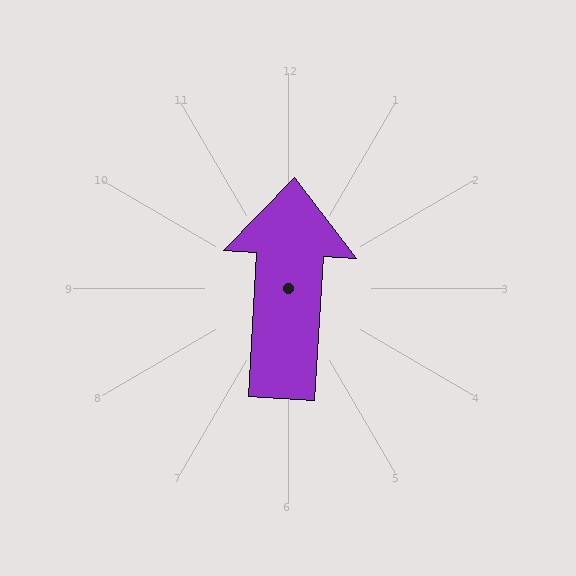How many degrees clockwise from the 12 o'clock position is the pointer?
Approximately 3 degrees.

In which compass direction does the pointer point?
North.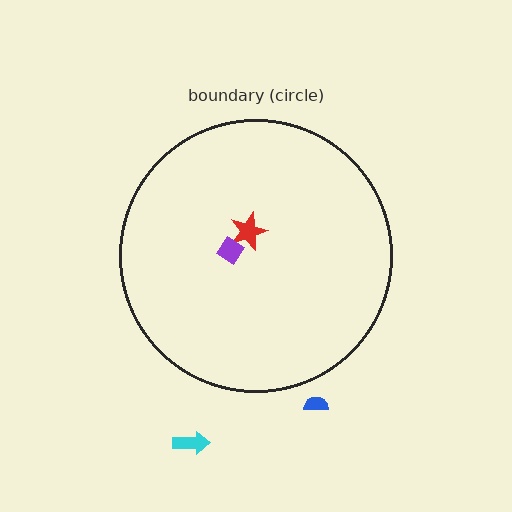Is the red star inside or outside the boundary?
Inside.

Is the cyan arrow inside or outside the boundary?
Outside.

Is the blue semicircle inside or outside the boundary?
Outside.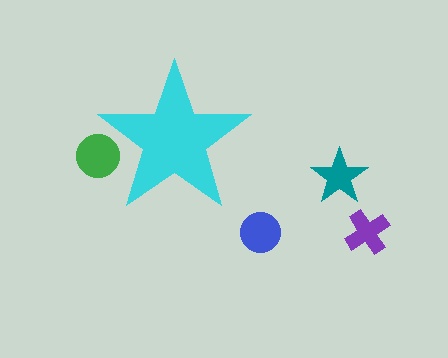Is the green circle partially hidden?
Yes, the green circle is partially hidden behind the cyan star.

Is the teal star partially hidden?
No, the teal star is fully visible.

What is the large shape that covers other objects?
A cyan star.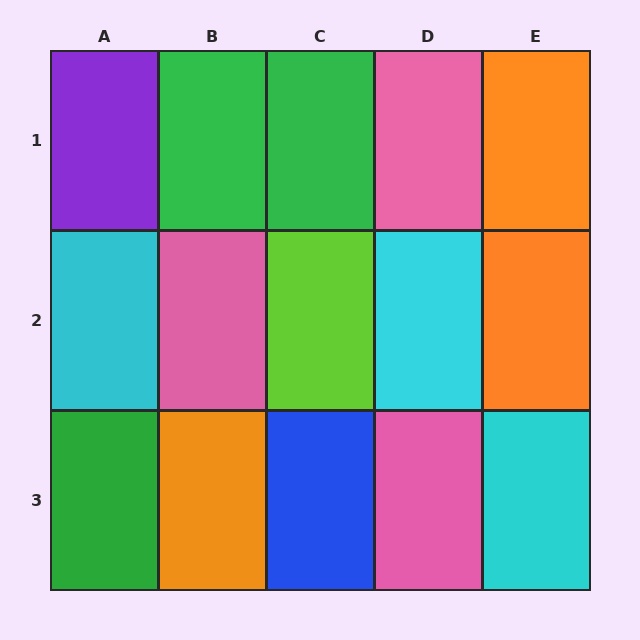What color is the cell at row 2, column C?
Lime.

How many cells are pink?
3 cells are pink.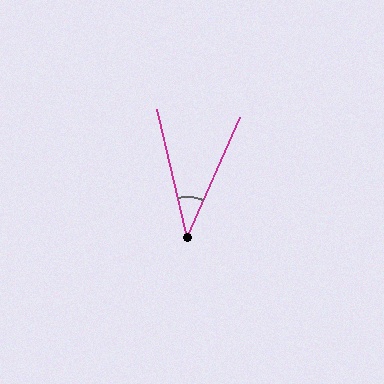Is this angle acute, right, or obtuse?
It is acute.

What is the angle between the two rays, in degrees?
Approximately 37 degrees.